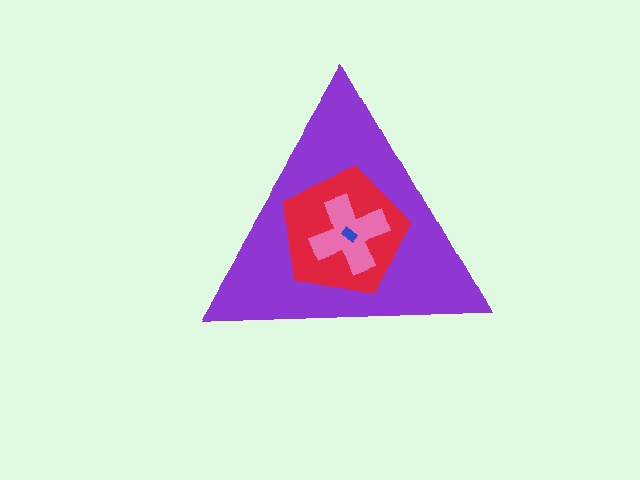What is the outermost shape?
The purple triangle.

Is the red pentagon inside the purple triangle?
Yes.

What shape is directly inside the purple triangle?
The red pentagon.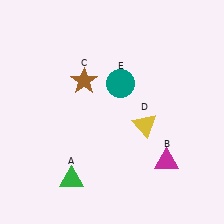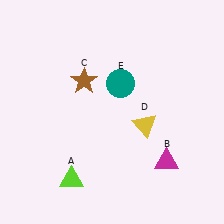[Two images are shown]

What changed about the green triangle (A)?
In Image 1, A is green. In Image 2, it changed to lime.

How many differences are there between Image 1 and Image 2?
There is 1 difference between the two images.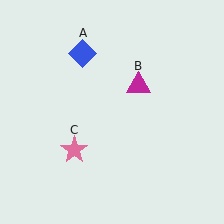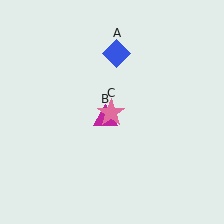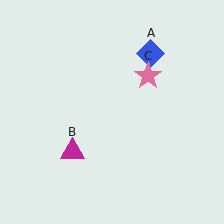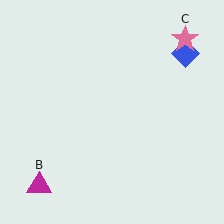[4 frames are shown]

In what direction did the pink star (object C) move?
The pink star (object C) moved up and to the right.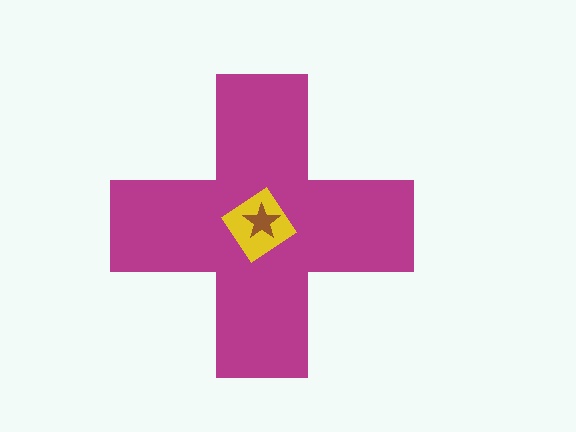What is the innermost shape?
The brown star.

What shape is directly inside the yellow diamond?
The brown star.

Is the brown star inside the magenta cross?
Yes.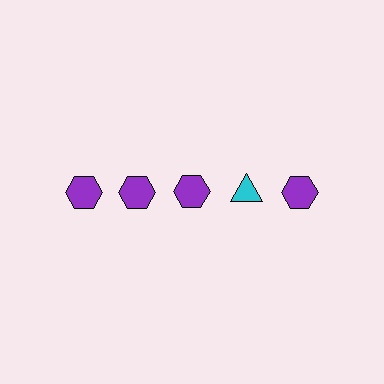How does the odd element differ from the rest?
It differs in both color (cyan instead of purple) and shape (triangle instead of hexagon).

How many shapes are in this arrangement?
There are 5 shapes arranged in a grid pattern.